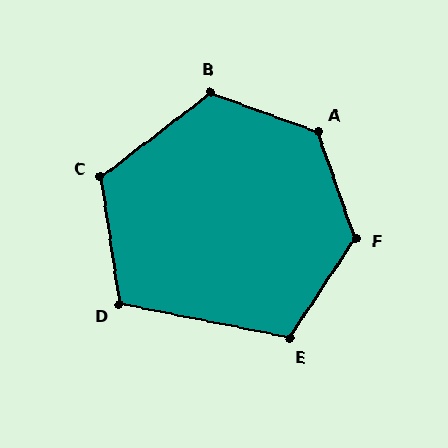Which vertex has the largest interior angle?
A, at approximately 129 degrees.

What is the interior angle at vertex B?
Approximately 123 degrees (obtuse).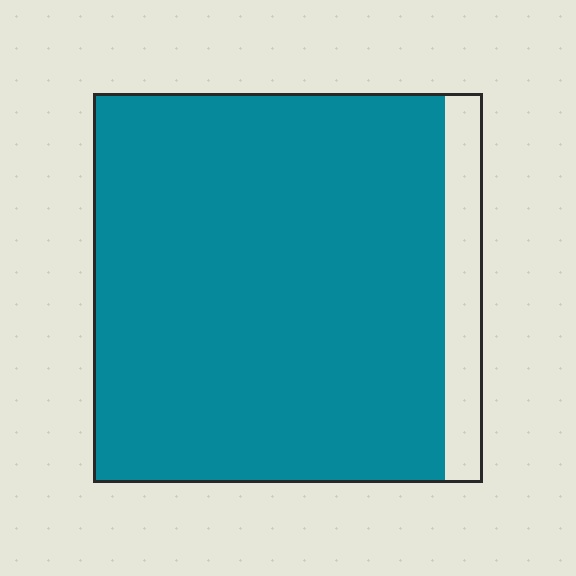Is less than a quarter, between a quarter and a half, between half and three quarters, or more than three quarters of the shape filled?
More than three quarters.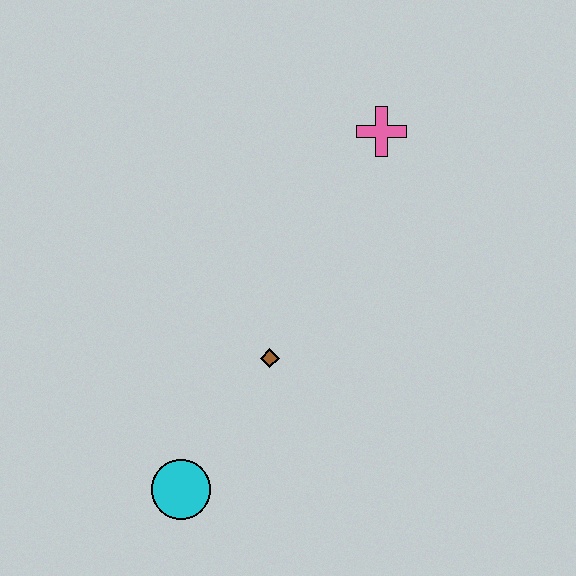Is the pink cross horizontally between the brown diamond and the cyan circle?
No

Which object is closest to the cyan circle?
The brown diamond is closest to the cyan circle.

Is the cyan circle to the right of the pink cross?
No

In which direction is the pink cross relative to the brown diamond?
The pink cross is above the brown diamond.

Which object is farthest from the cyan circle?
The pink cross is farthest from the cyan circle.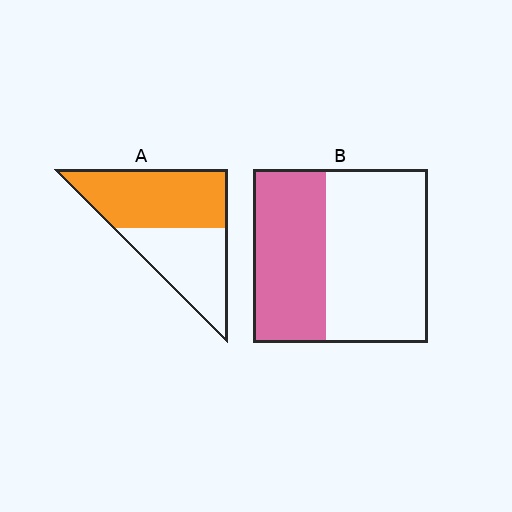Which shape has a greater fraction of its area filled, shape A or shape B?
Shape A.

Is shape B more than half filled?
No.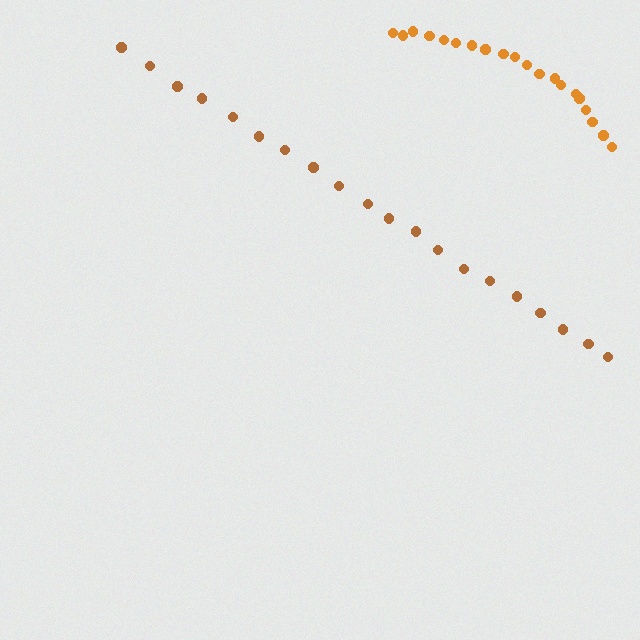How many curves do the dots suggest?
There are 2 distinct paths.